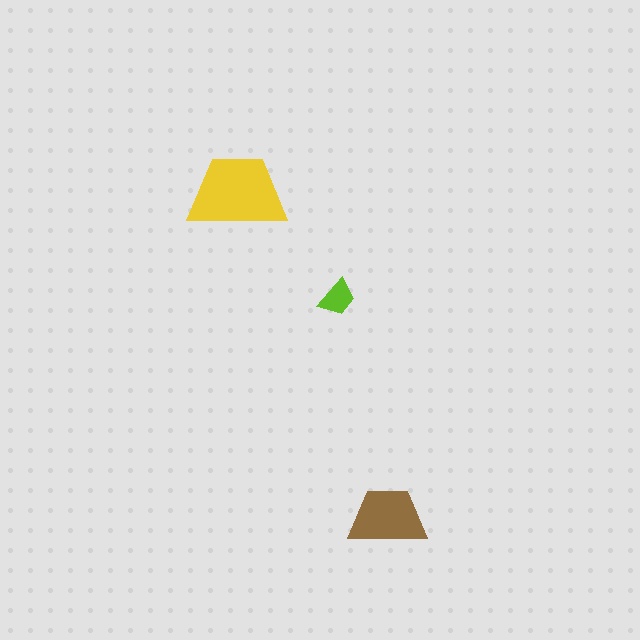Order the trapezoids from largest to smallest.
the yellow one, the brown one, the lime one.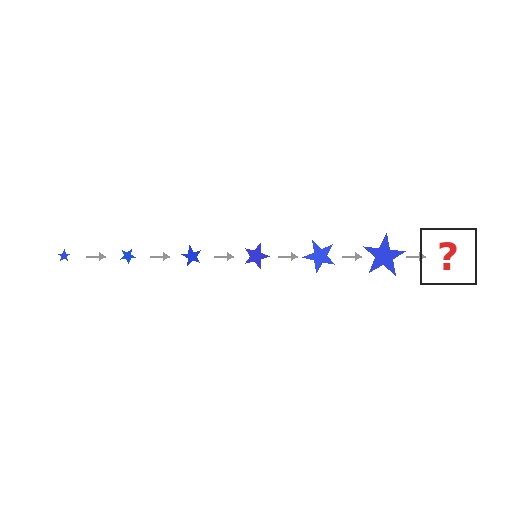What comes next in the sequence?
The next element should be a star, larger than the previous one and rotated 180 degrees from the start.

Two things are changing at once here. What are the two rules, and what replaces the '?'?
The two rules are that the star grows larger each step and it rotates 30 degrees each step. The '?' should be a star, larger than the previous one and rotated 180 degrees from the start.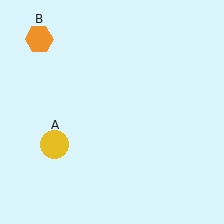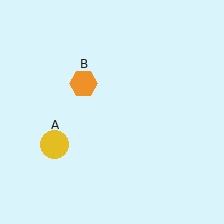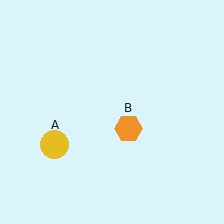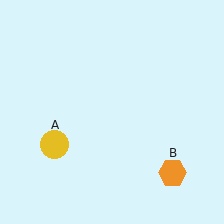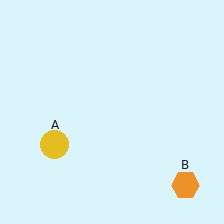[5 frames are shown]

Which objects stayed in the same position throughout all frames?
Yellow circle (object A) remained stationary.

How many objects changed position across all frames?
1 object changed position: orange hexagon (object B).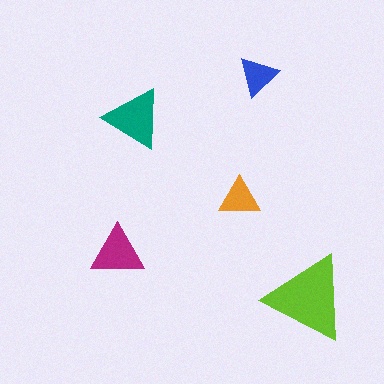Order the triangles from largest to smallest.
the lime one, the teal one, the magenta one, the orange one, the blue one.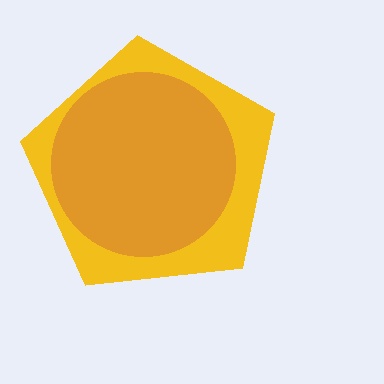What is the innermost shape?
The orange circle.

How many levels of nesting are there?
2.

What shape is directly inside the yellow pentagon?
The orange circle.